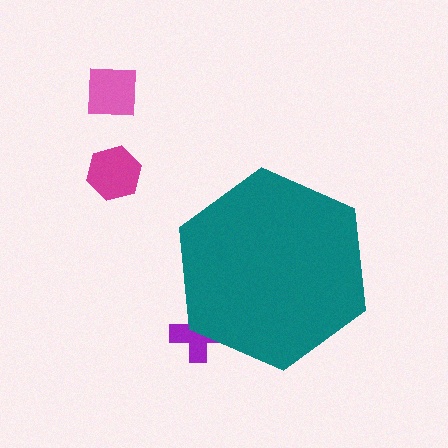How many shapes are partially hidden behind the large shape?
1 shape is partially hidden.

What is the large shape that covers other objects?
A teal hexagon.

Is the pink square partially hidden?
No, the pink square is fully visible.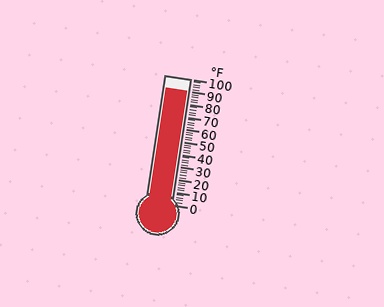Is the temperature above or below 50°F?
The temperature is above 50°F.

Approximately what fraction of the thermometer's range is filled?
The thermometer is filled to approximately 90% of its range.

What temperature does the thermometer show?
The thermometer shows approximately 90°F.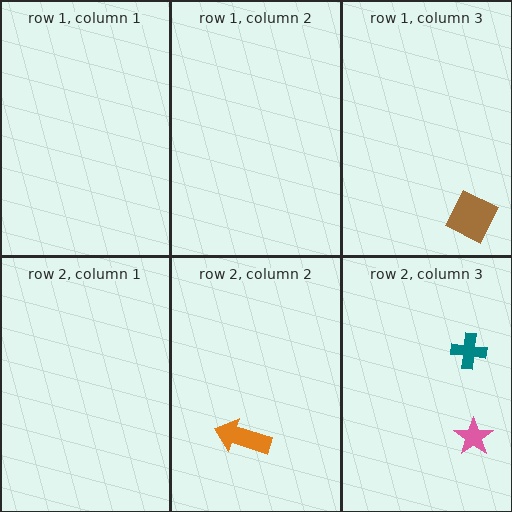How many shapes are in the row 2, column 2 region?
1.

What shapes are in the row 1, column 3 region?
The brown diamond.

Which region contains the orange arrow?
The row 2, column 2 region.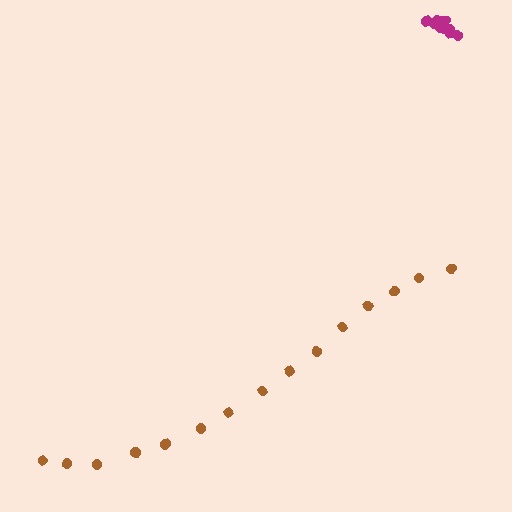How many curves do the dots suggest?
There are 2 distinct paths.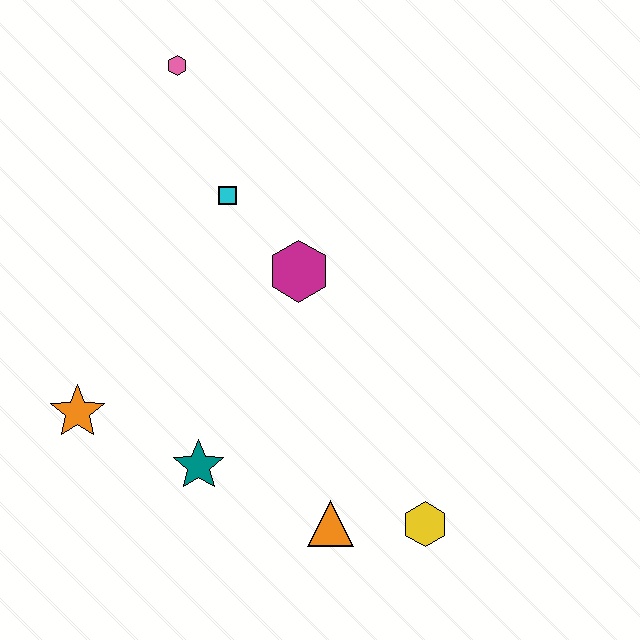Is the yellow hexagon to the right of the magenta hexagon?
Yes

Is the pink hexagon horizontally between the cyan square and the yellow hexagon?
No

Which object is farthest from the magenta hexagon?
The yellow hexagon is farthest from the magenta hexagon.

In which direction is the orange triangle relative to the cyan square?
The orange triangle is below the cyan square.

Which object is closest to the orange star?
The teal star is closest to the orange star.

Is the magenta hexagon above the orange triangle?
Yes